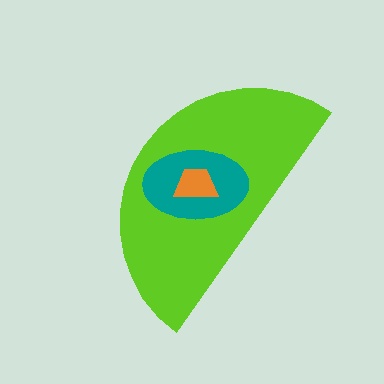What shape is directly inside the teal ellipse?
The orange trapezoid.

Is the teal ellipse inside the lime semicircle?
Yes.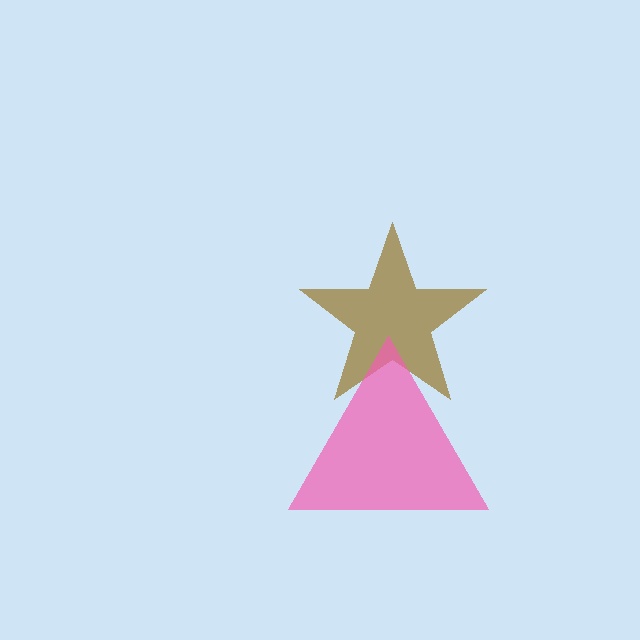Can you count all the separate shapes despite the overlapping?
Yes, there are 2 separate shapes.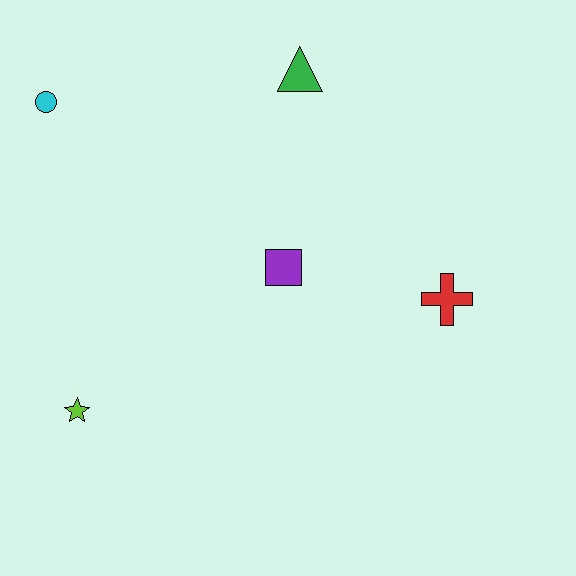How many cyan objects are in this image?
There is 1 cyan object.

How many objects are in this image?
There are 5 objects.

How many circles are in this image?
There is 1 circle.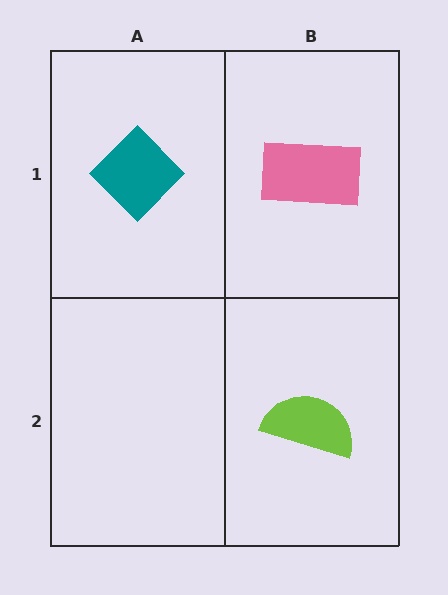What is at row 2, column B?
A lime semicircle.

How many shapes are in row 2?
1 shape.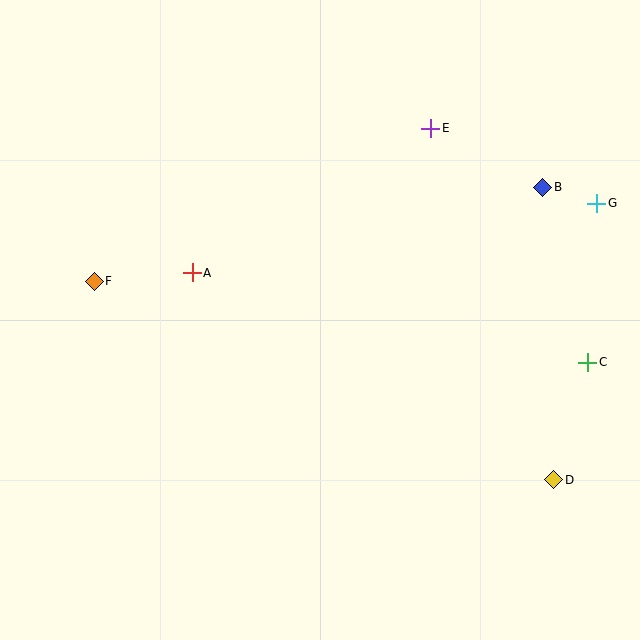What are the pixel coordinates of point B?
Point B is at (543, 187).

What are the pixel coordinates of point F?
Point F is at (94, 281).